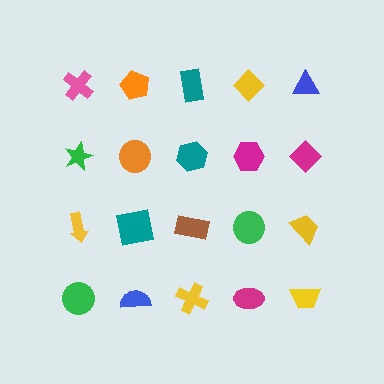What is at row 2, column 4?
A magenta hexagon.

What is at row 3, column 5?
A yellow trapezoid.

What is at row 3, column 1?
A yellow arrow.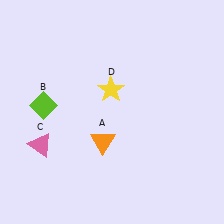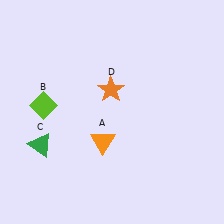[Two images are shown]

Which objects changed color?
C changed from pink to green. D changed from yellow to orange.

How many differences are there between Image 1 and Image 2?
There are 2 differences between the two images.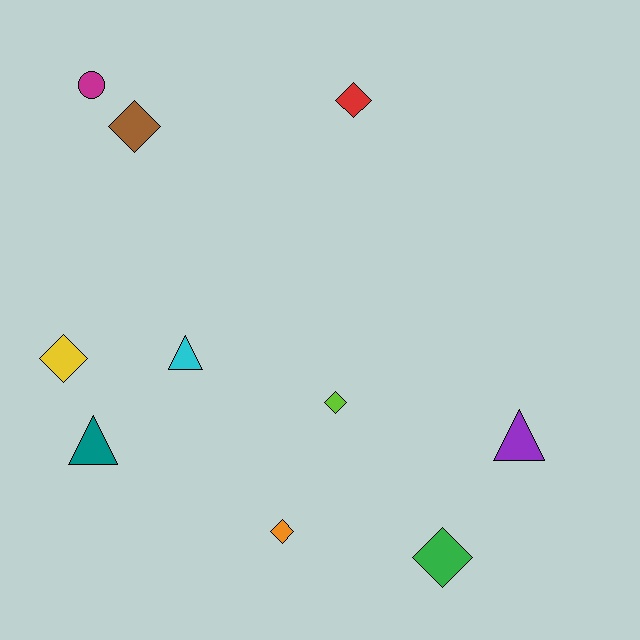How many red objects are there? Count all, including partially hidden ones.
There is 1 red object.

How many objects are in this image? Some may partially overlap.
There are 10 objects.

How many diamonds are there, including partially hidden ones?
There are 6 diamonds.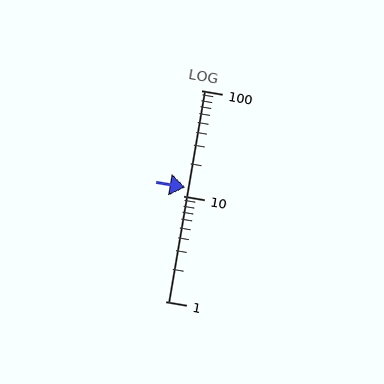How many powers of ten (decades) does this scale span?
The scale spans 2 decades, from 1 to 100.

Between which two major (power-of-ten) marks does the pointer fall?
The pointer is between 10 and 100.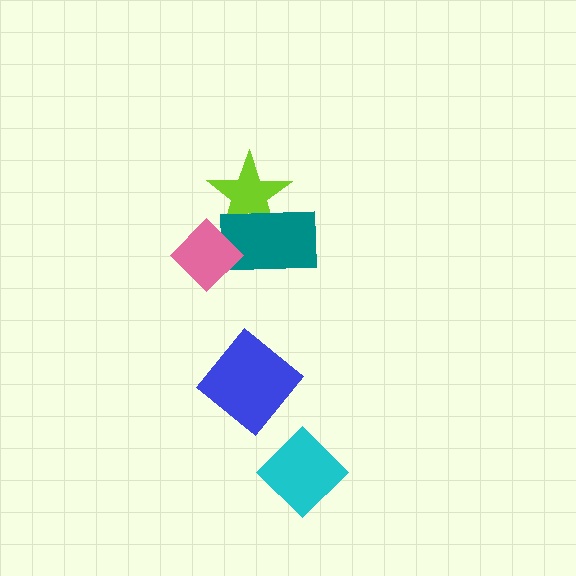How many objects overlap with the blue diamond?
0 objects overlap with the blue diamond.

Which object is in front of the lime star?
The teal rectangle is in front of the lime star.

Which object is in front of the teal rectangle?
The pink diamond is in front of the teal rectangle.